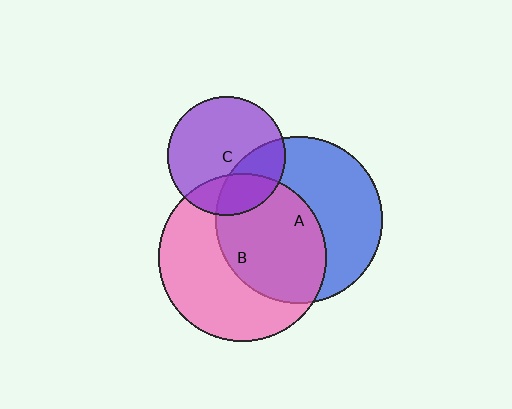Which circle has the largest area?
Circle B (pink).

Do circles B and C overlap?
Yes.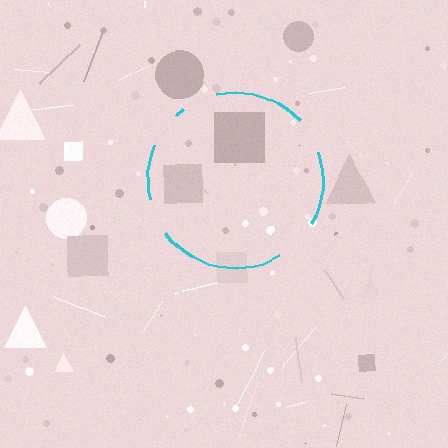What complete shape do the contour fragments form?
The contour fragments form a circle.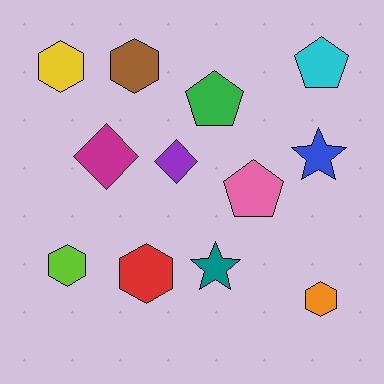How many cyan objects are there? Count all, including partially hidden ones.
There is 1 cyan object.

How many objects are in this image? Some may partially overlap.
There are 12 objects.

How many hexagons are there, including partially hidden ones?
There are 5 hexagons.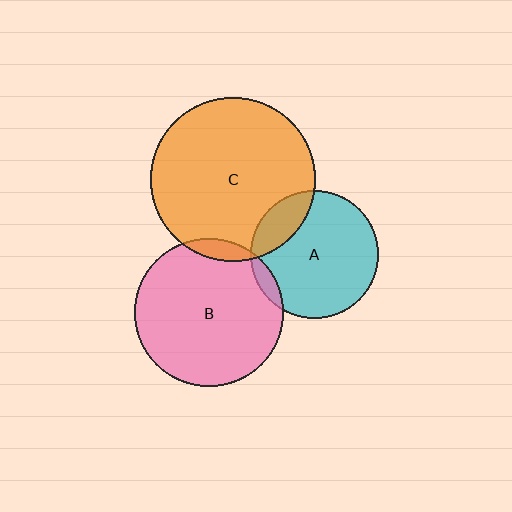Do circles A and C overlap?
Yes.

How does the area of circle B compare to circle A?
Approximately 1.3 times.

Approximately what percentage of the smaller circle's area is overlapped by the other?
Approximately 20%.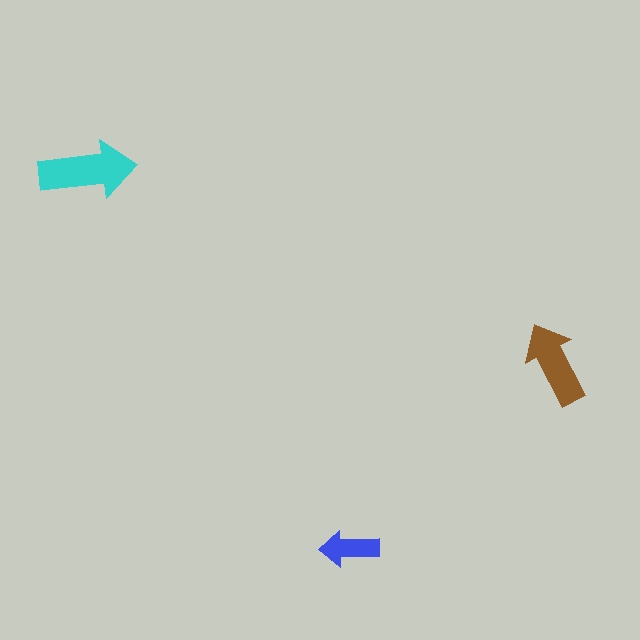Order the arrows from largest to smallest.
the cyan one, the brown one, the blue one.